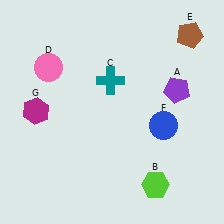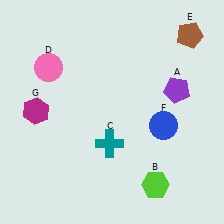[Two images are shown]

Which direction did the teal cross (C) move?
The teal cross (C) moved down.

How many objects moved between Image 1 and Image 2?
1 object moved between the two images.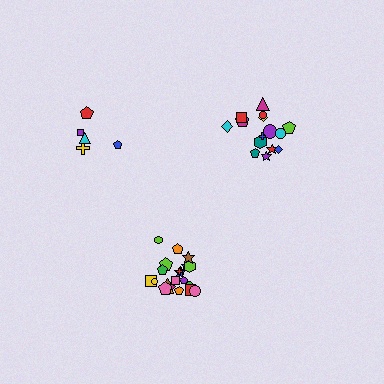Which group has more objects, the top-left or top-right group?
The top-right group.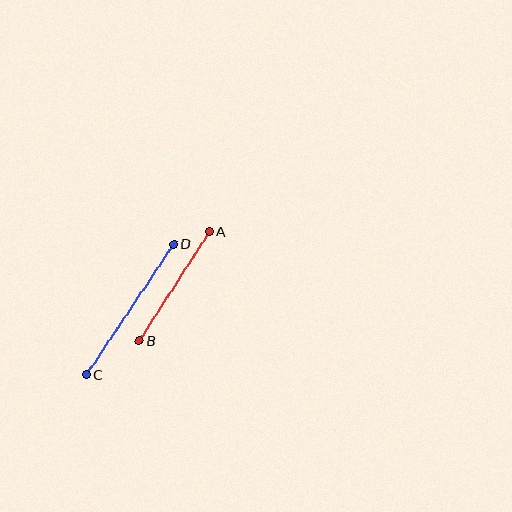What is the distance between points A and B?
The distance is approximately 130 pixels.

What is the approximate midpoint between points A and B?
The midpoint is at approximately (174, 286) pixels.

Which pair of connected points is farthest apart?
Points C and D are farthest apart.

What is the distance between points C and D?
The distance is approximately 157 pixels.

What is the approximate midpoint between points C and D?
The midpoint is at approximately (130, 309) pixels.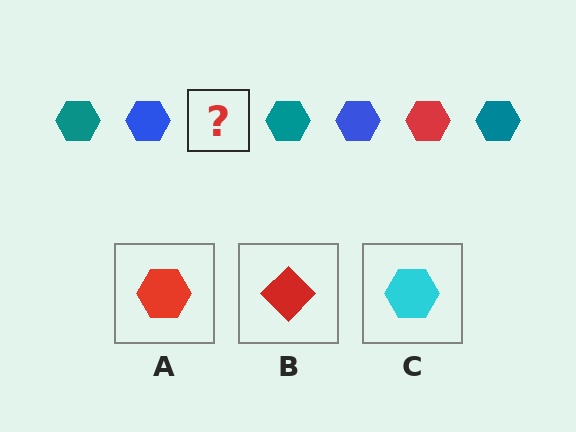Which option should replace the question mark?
Option A.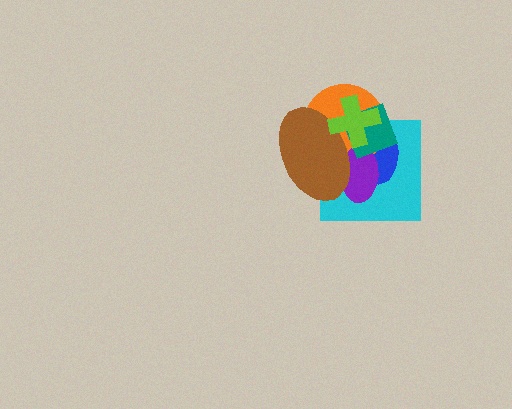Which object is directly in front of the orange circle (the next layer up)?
The purple ellipse is directly in front of the orange circle.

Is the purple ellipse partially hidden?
Yes, it is partially covered by another shape.